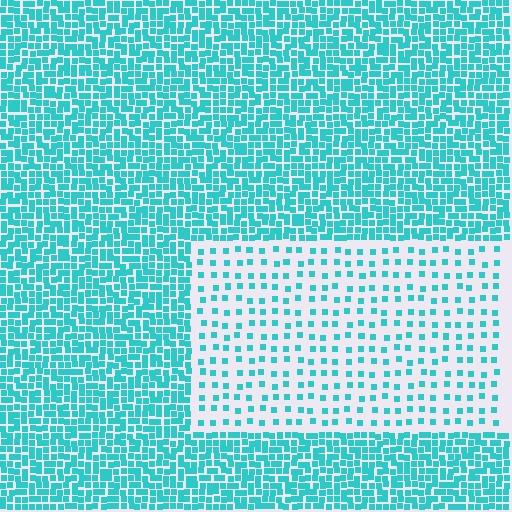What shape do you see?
I see a rectangle.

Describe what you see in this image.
The image contains small cyan elements arranged at two different densities. A rectangle-shaped region is visible where the elements are less densely packed than the surrounding area.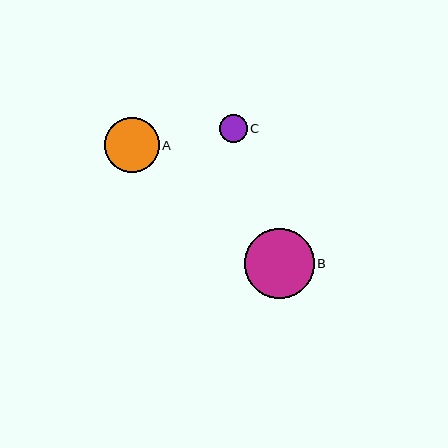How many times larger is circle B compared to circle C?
Circle B is approximately 2.5 times the size of circle C.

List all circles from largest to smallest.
From largest to smallest: B, A, C.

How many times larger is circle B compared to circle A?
Circle B is approximately 1.3 times the size of circle A.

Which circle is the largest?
Circle B is the largest with a size of approximately 70 pixels.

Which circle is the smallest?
Circle C is the smallest with a size of approximately 28 pixels.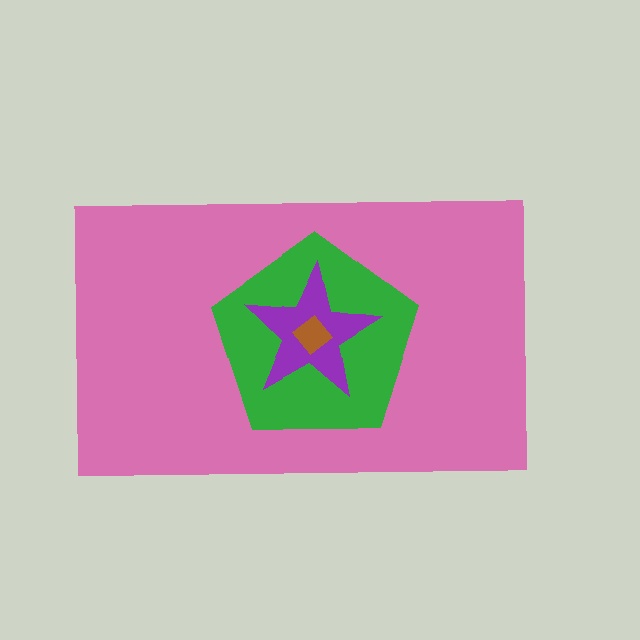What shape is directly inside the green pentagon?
The purple star.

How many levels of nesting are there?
4.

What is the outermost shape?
The pink rectangle.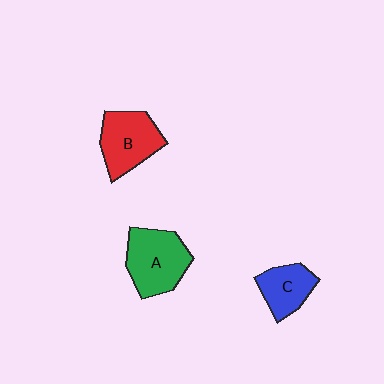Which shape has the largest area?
Shape A (green).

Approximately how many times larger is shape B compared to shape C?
Approximately 1.4 times.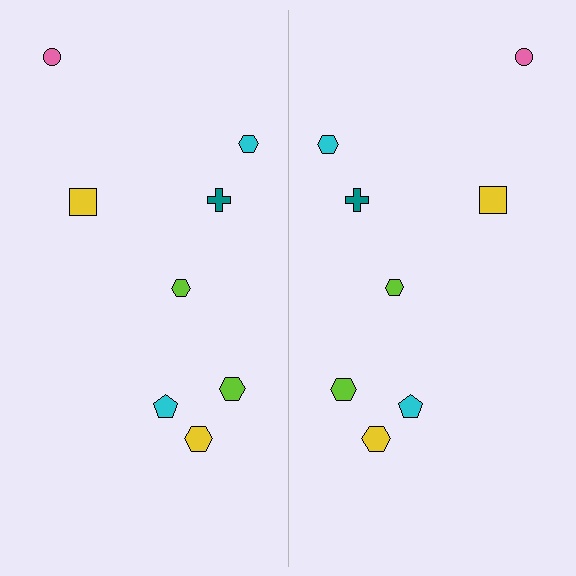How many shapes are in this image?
There are 16 shapes in this image.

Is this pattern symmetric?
Yes, this pattern has bilateral (reflection) symmetry.